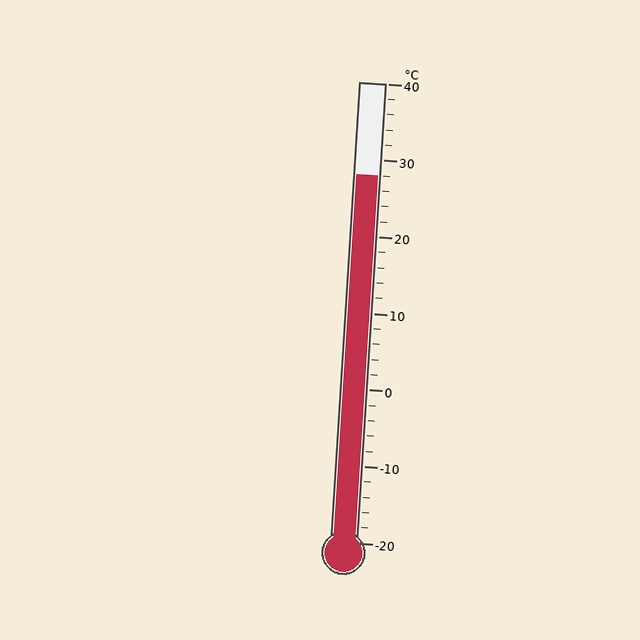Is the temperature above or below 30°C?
The temperature is below 30°C.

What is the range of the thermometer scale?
The thermometer scale ranges from -20°C to 40°C.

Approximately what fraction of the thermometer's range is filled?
The thermometer is filled to approximately 80% of its range.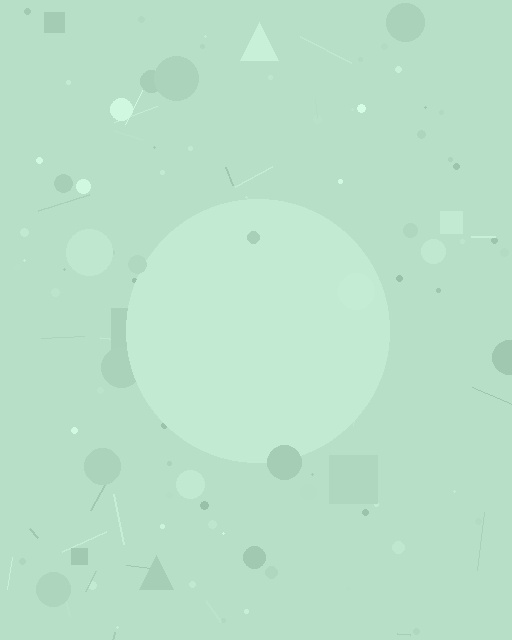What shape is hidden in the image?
A circle is hidden in the image.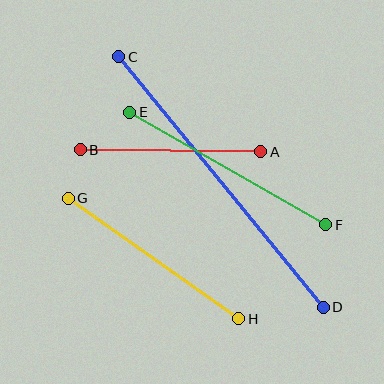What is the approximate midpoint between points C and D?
The midpoint is at approximately (221, 182) pixels.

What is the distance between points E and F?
The distance is approximately 226 pixels.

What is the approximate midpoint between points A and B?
The midpoint is at approximately (171, 151) pixels.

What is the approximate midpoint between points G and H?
The midpoint is at approximately (153, 258) pixels.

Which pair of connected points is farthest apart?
Points C and D are farthest apart.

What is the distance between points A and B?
The distance is approximately 181 pixels.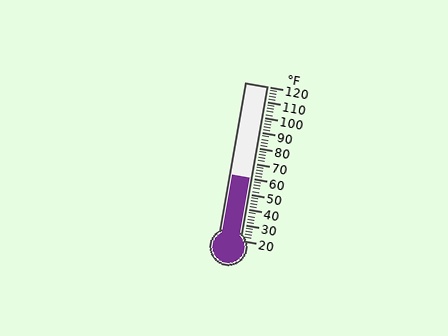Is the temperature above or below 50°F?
The temperature is above 50°F.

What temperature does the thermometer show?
The thermometer shows approximately 60°F.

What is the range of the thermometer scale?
The thermometer scale ranges from 20°F to 120°F.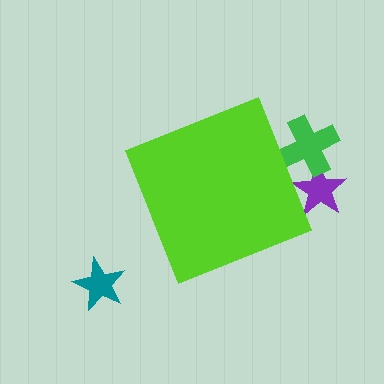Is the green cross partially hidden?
Yes, the green cross is partially hidden behind the lime diamond.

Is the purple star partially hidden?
Yes, the purple star is partially hidden behind the lime diamond.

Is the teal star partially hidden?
No, the teal star is fully visible.